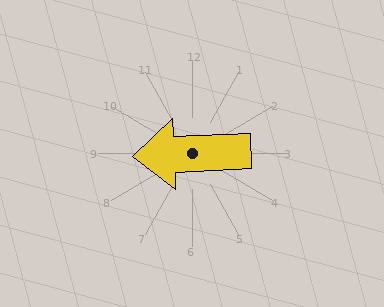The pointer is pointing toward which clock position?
Roughly 9 o'clock.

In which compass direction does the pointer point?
West.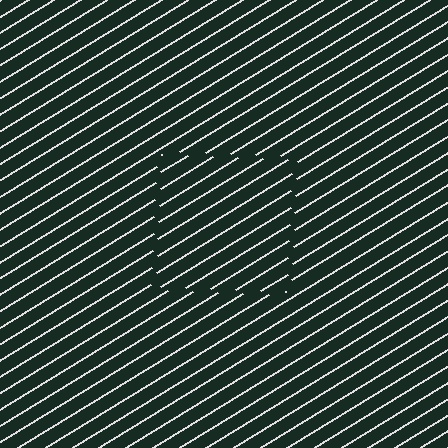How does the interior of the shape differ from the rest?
The interior of the shape contains the same grating, shifted by half a period — the contour is defined by the phase discontinuity where line-ends from the inner and outer gratings abut.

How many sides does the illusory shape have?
4 sides — the line-ends trace a square.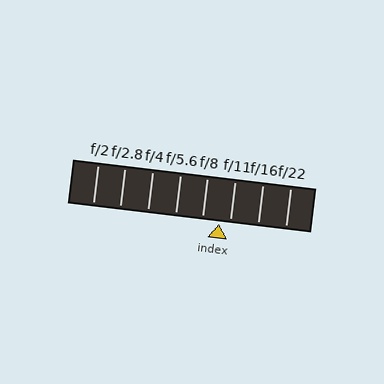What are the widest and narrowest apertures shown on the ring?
The widest aperture shown is f/2 and the narrowest is f/22.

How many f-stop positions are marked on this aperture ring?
There are 8 f-stop positions marked.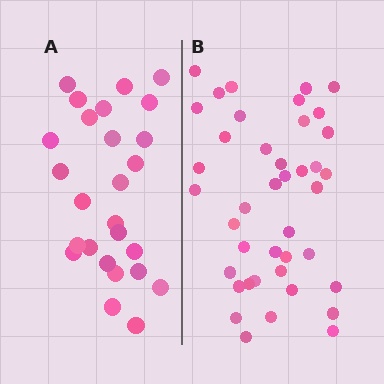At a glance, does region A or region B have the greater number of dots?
Region B (the right region) has more dots.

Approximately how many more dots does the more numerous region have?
Region B has approximately 15 more dots than region A.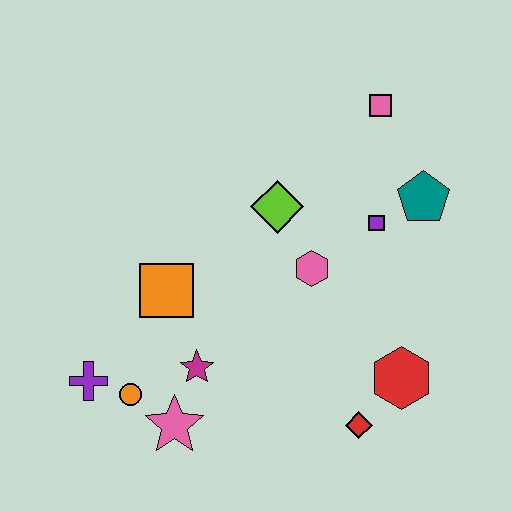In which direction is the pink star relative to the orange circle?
The pink star is to the right of the orange circle.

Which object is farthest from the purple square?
The purple cross is farthest from the purple square.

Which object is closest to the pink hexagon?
The lime diamond is closest to the pink hexagon.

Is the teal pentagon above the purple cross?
Yes